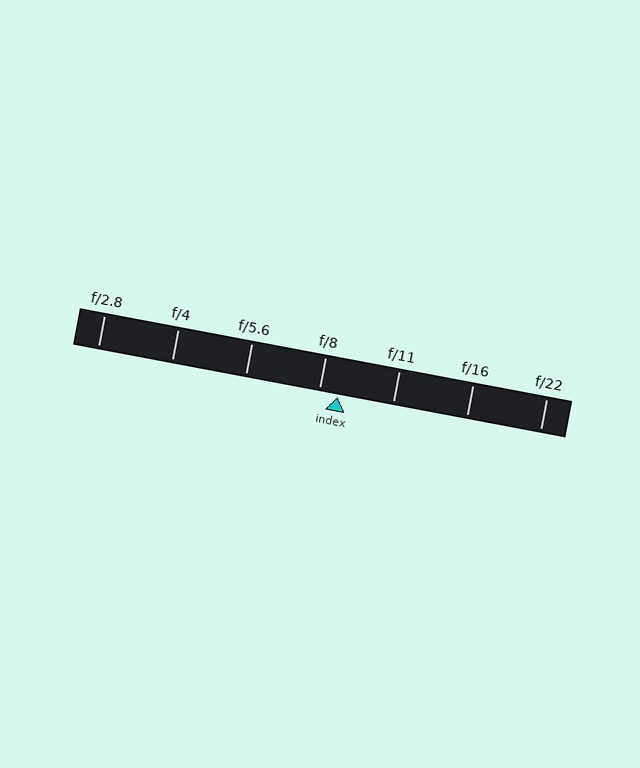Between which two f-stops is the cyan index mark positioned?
The index mark is between f/8 and f/11.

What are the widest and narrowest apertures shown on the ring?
The widest aperture shown is f/2.8 and the narrowest is f/22.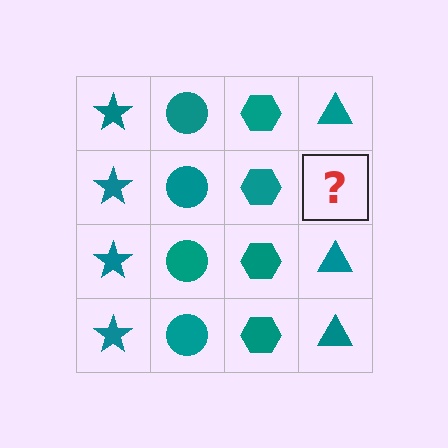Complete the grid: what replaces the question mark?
The question mark should be replaced with a teal triangle.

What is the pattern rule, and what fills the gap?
The rule is that each column has a consistent shape. The gap should be filled with a teal triangle.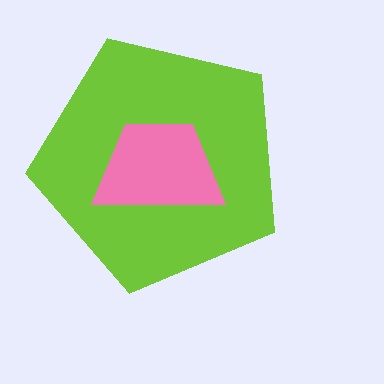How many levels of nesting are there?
2.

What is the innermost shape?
The pink trapezoid.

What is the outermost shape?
The lime pentagon.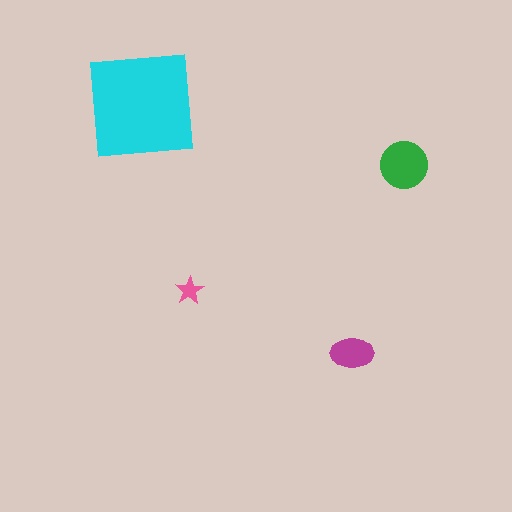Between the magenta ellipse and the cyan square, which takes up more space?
The cyan square.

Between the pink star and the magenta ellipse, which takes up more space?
The magenta ellipse.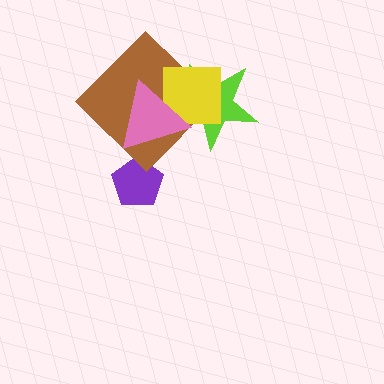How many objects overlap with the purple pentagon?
0 objects overlap with the purple pentagon.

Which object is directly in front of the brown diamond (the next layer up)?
The yellow square is directly in front of the brown diamond.